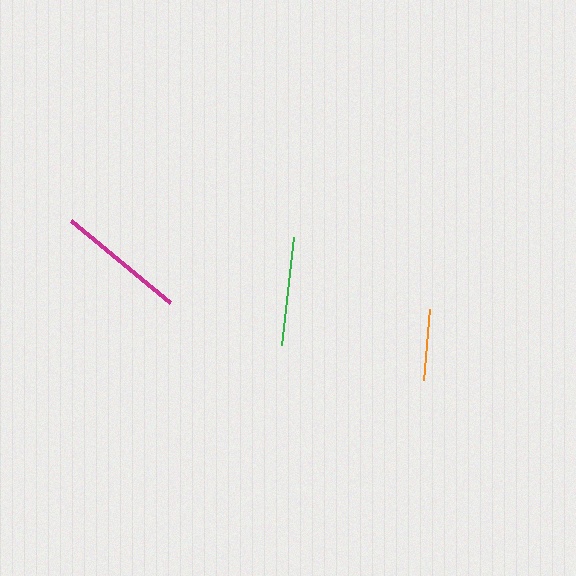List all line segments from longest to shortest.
From longest to shortest: magenta, green, orange.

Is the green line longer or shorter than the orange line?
The green line is longer than the orange line.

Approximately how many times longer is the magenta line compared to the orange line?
The magenta line is approximately 1.8 times the length of the orange line.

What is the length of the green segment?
The green segment is approximately 108 pixels long.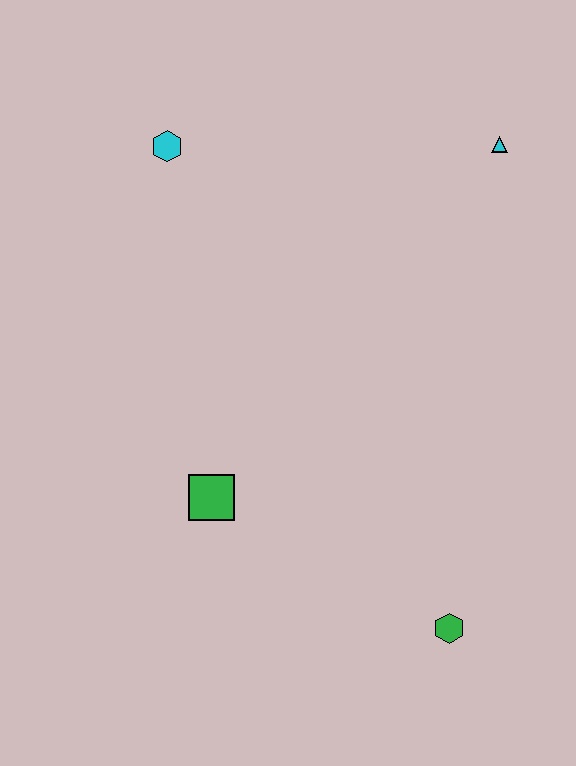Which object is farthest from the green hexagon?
The cyan hexagon is farthest from the green hexagon.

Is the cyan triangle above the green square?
Yes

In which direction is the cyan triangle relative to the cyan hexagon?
The cyan triangle is to the right of the cyan hexagon.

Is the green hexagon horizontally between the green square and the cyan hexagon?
No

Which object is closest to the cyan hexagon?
The cyan triangle is closest to the cyan hexagon.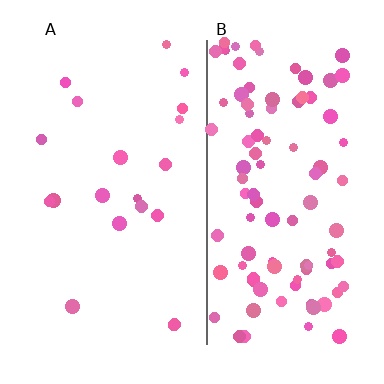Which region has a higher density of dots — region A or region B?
B (the right).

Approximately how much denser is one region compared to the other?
Approximately 4.7× — region B over region A.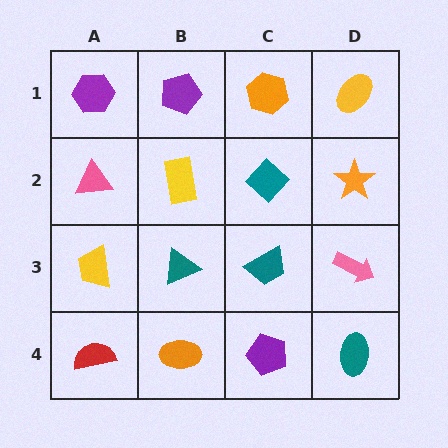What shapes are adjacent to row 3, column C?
A teal diamond (row 2, column C), a purple pentagon (row 4, column C), a teal triangle (row 3, column B), a pink arrow (row 3, column D).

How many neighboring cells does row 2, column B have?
4.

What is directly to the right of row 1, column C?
A yellow ellipse.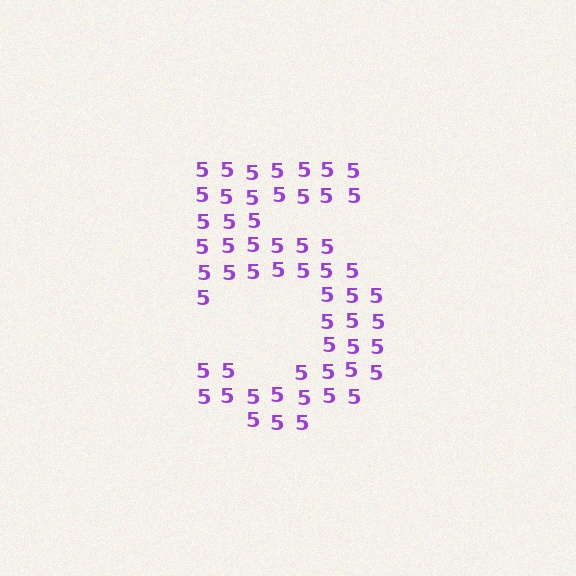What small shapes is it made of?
It is made of small digit 5's.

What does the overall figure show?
The overall figure shows the digit 5.